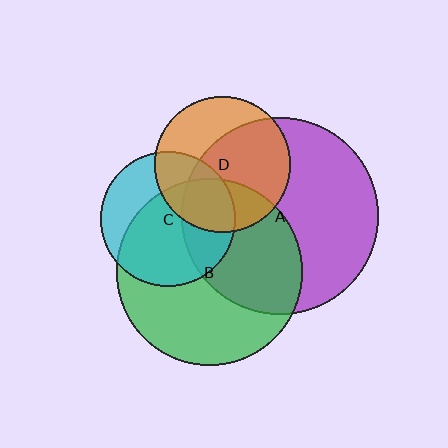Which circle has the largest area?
Circle A (purple).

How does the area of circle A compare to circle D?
Approximately 2.1 times.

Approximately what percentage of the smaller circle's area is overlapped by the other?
Approximately 65%.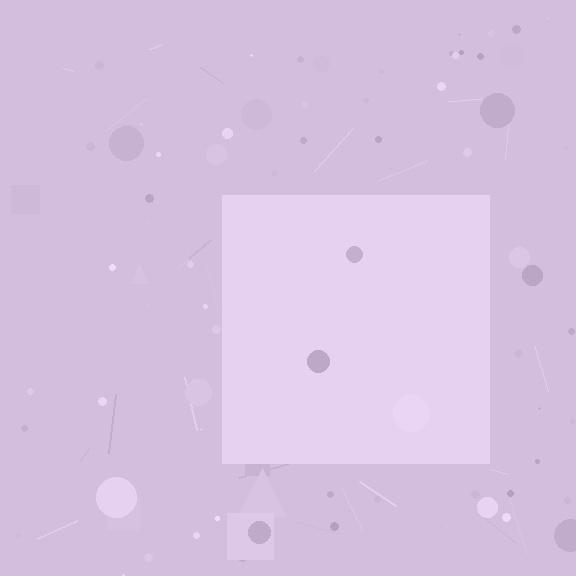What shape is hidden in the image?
A square is hidden in the image.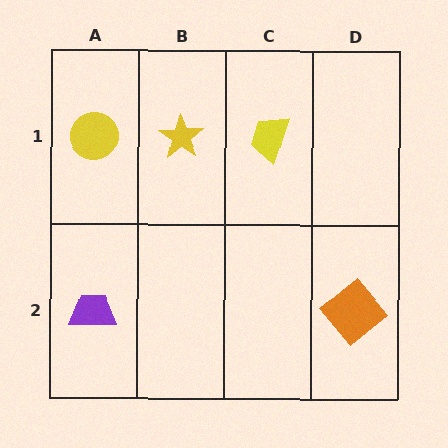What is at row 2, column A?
A purple trapezoid.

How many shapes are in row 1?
3 shapes.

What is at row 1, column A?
A yellow circle.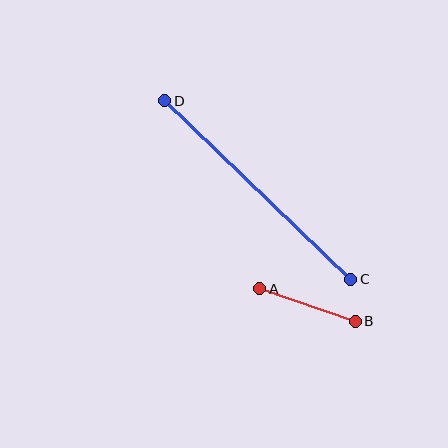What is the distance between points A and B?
The distance is approximately 101 pixels.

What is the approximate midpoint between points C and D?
The midpoint is at approximately (258, 190) pixels.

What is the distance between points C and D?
The distance is approximately 258 pixels.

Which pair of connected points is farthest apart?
Points C and D are farthest apart.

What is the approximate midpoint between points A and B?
The midpoint is at approximately (307, 305) pixels.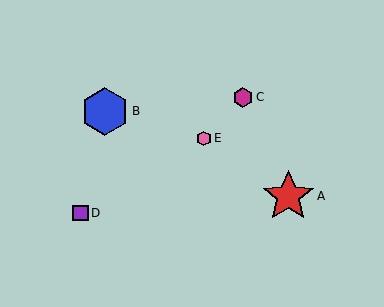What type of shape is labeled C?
Shape C is a magenta hexagon.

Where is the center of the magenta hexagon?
The center of the magenta hexagon is at (243, 97).